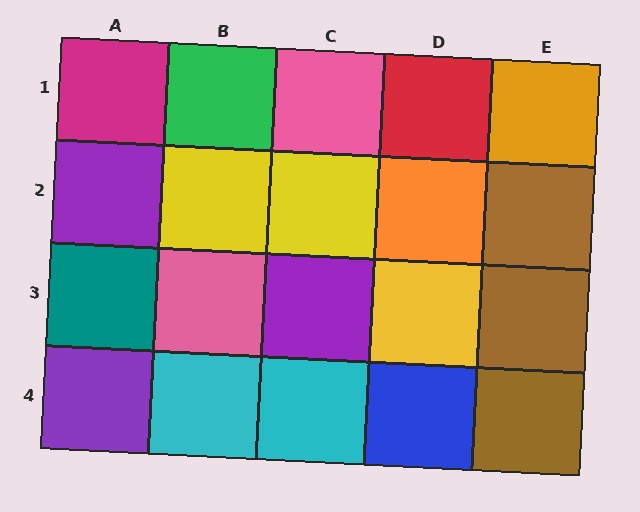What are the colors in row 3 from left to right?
Teal, pink, purple, yellow, brown.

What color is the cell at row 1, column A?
Magenta.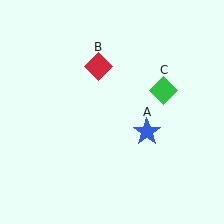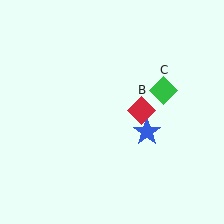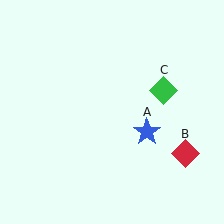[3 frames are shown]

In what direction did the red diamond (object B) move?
The red diamond (object B) moved down and to the right.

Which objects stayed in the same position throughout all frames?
Blue star (object A) and green diamond (object C) remained stationary.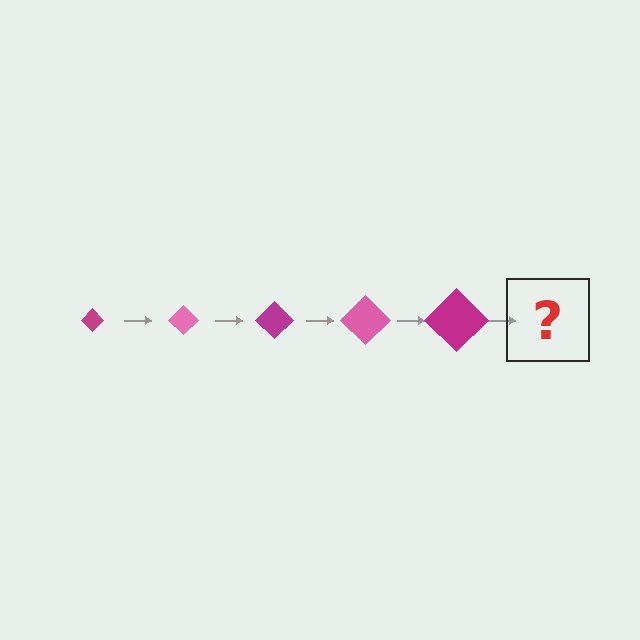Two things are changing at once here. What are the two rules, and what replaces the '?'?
The two rules are that the diamond grows larger each step and the color cycles through magenta and pink. The '?' should be a pink diamond, larger than the previous one.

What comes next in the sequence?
The next element should be a pink diamond, larger than the previous one.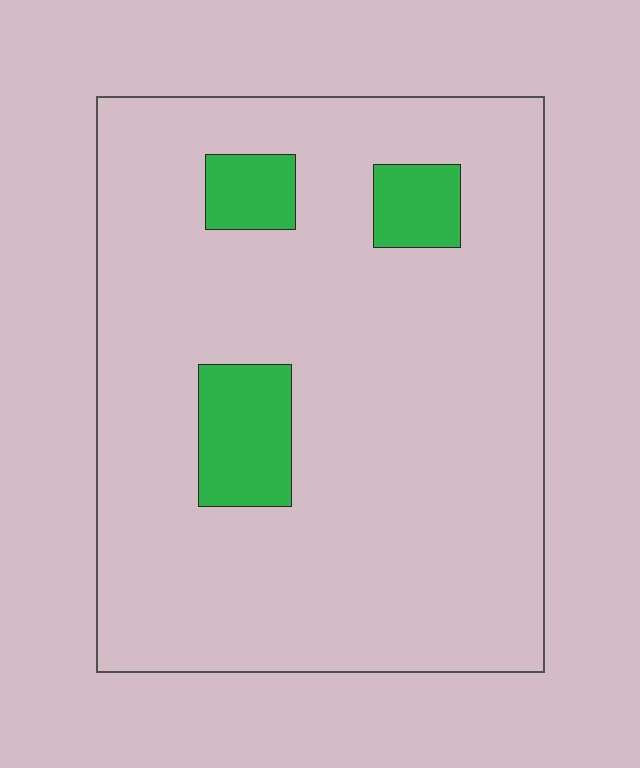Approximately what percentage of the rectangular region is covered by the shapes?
Approximately 10%.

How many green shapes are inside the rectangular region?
3.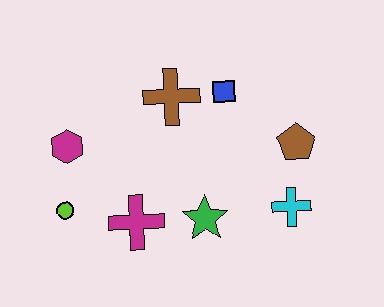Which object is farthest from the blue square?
The lime circle is farthest from the blue square.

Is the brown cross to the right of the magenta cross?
Yes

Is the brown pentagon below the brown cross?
Yes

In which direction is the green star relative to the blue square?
The green star is below the blue square.